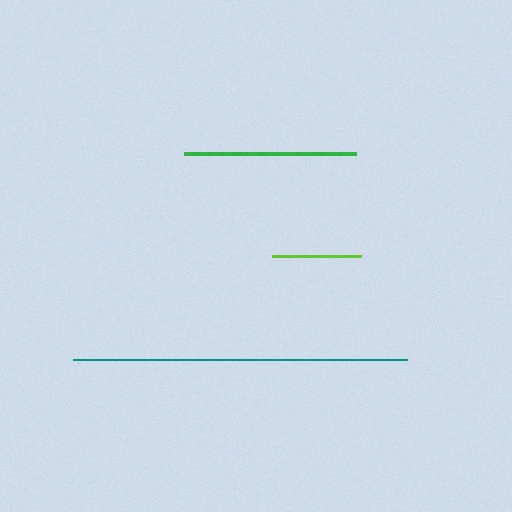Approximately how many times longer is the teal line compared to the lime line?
The teal line is approximately 3.7 times the length of the lime line.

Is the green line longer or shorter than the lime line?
The green line is longer than the lime line.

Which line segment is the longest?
The teal line is the longest at approximately 334 pixels.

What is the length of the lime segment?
The lime segment is approximately 90 pixels long.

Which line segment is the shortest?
The lime line is the shortest at approximately 90 pixels.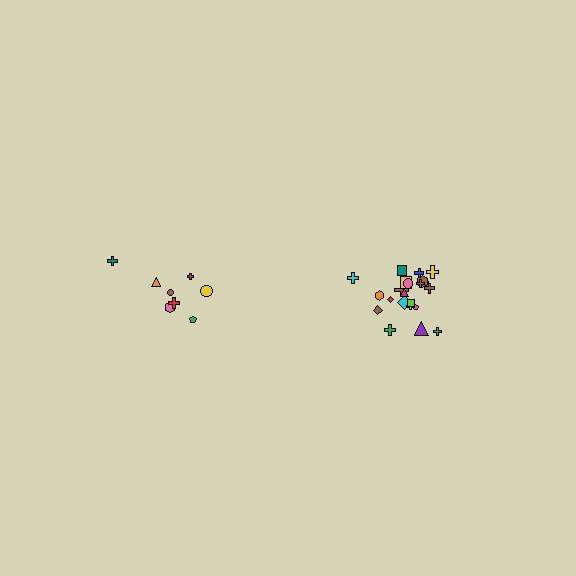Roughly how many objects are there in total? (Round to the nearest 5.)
Roughly 30 objects in total.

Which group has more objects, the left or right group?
The right group.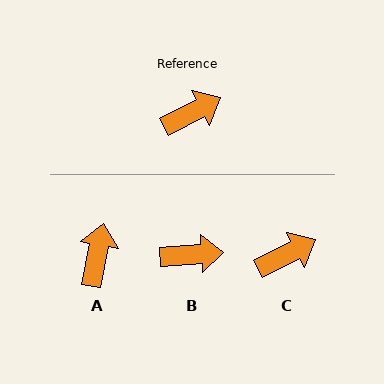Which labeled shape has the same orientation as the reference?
C.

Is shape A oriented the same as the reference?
No, it is off by about 51 degrees.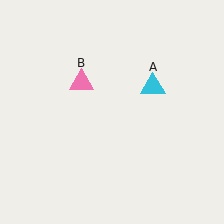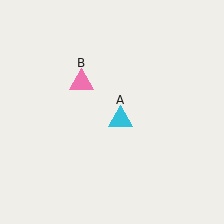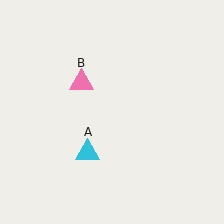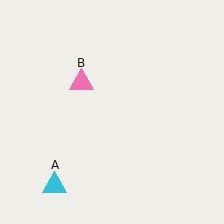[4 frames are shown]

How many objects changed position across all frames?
1 object changed position: cyan triangle (object A).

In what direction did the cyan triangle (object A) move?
The cyan triangle (object A) moved down and to the left.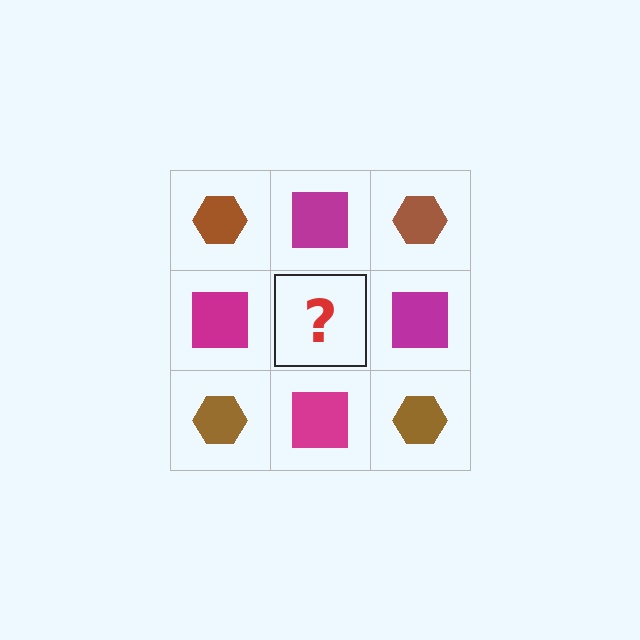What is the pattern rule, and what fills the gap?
The rule is that it alternates brown hexagon and magenta square in a checkerboard pattern. The gap should be filled with a brown hexagon.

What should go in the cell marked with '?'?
The missing cell should contain a brown hexagon.